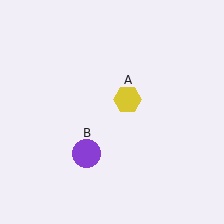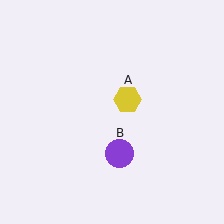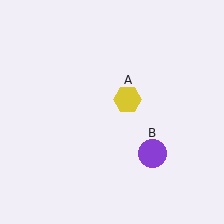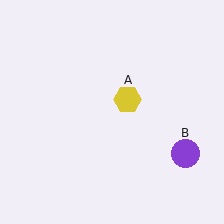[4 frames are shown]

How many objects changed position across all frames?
1 object changed position: purple circle (object B).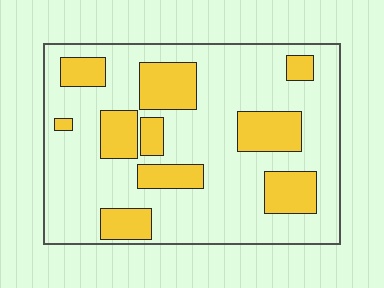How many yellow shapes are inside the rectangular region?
10.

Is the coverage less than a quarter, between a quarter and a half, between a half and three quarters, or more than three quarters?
Between a quarter and a half.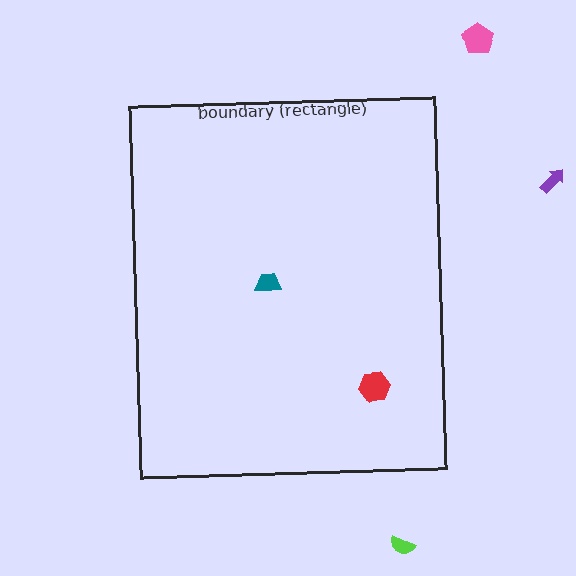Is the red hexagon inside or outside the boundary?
Inside.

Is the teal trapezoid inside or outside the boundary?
Inside.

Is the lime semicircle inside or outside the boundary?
Outside.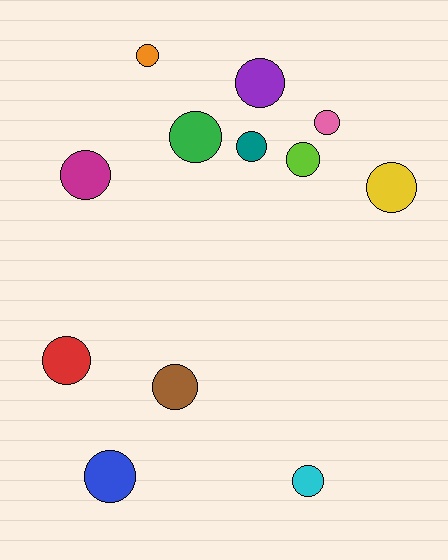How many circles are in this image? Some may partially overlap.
There are 12 circles.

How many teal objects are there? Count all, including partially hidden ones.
There is 1 teal object.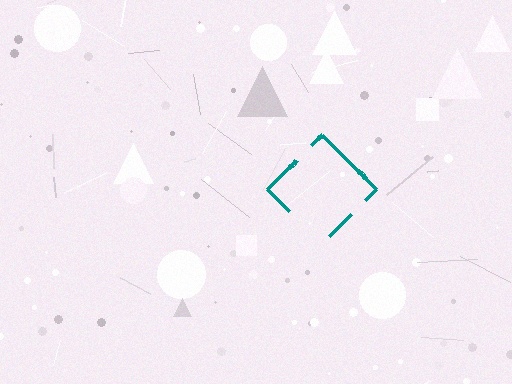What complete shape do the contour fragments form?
The contour fragments form a diamond.